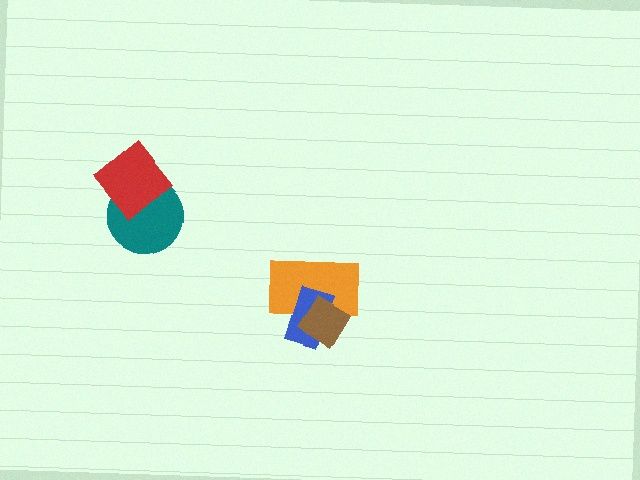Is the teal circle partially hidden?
Yes, it is partially covered by another shape.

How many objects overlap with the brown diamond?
2 objects overlap with the brown diamond.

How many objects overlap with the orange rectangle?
2 objects overlap with the orange rectangle.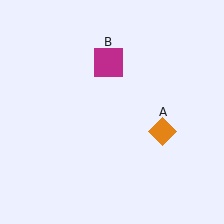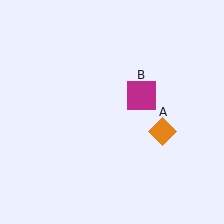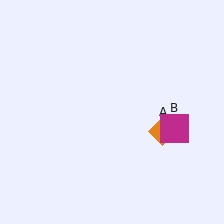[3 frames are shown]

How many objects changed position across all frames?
1 object changed position: magenta square (object B).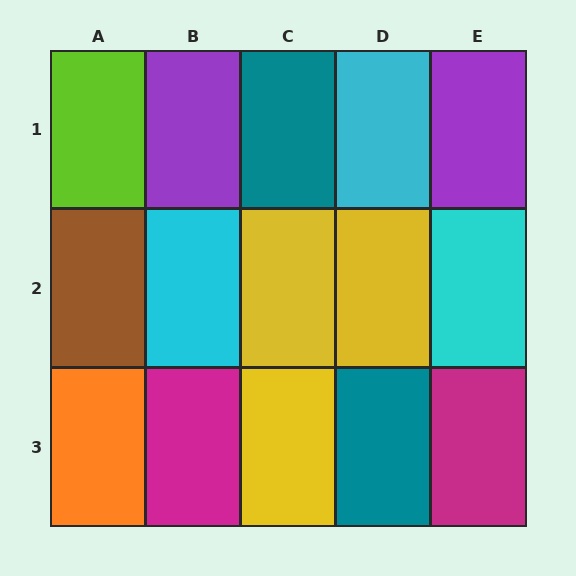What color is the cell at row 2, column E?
Cyan.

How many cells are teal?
2 cells are teal.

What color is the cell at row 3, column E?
Magenta.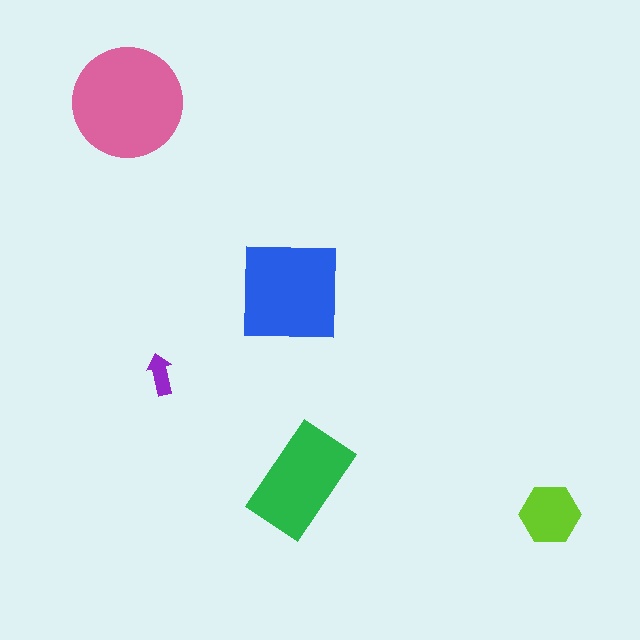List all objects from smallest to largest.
The purple arrow, the lime hexagon, the green rectangle, the blue square, the pink circle.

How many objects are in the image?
There are 5 objects in the image.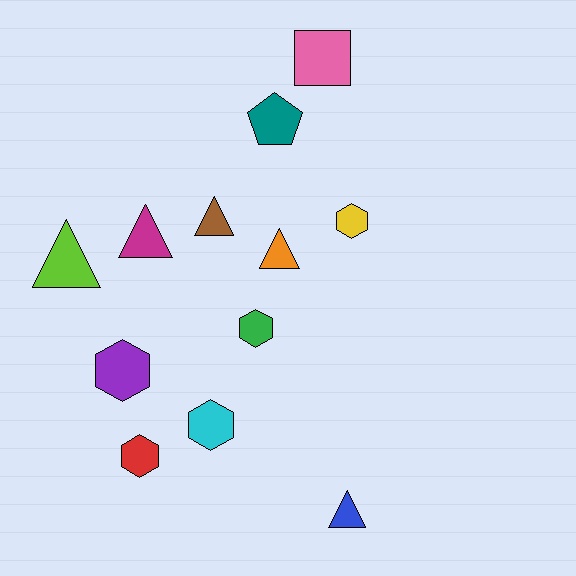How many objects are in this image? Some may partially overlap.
There are 12 objects.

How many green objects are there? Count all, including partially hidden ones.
There is 1 green object.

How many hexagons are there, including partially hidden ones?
There are 5 hexagons.